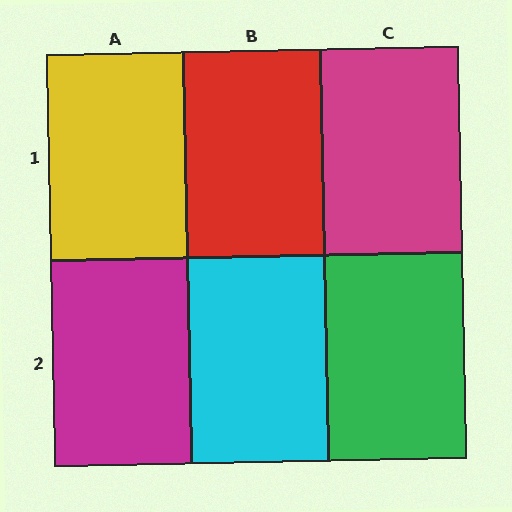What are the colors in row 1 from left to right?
Yellow, red, magenta.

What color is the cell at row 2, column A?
Magenta.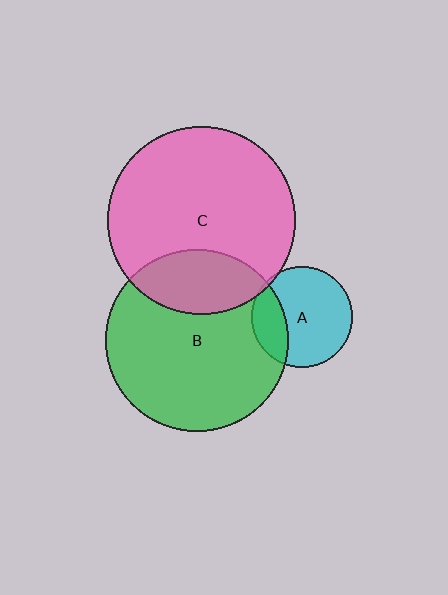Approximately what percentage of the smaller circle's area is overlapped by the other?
Approximately 5%.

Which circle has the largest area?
Circle C (pink).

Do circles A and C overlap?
Yes.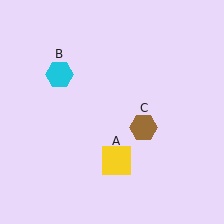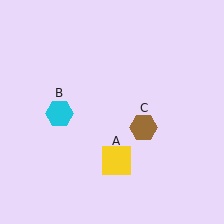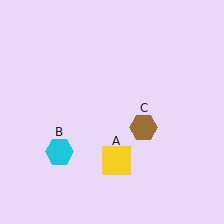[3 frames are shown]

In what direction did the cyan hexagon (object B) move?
The cyan hexagon (object B) moved down.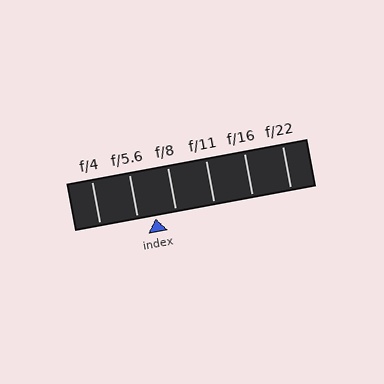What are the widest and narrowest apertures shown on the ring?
The widest aperture shown is f/4 and the narrowest is f/22.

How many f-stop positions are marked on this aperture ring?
There are 6 f-stop positions marked.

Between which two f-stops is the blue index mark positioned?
The index mark is between f/5.6 and f/8.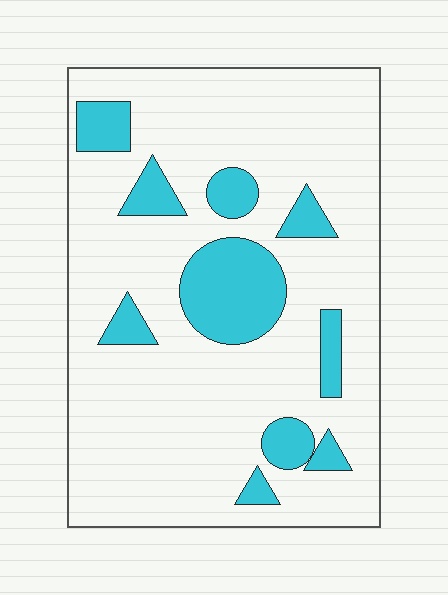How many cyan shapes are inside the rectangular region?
10.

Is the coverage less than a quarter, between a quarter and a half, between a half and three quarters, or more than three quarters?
Less than a quarter.